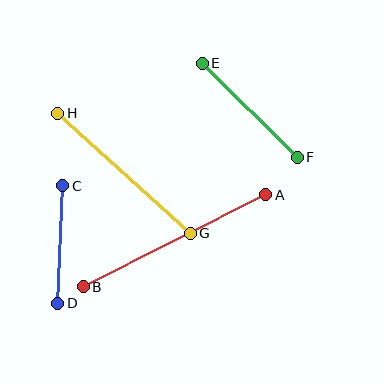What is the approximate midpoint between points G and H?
The midpoint is at approximately (124, 173) pixels.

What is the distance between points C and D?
The distance is approximately 118 pixels.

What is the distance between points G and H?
The distance is approximately 179 pixels.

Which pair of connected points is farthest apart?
Points A and B are farthest apart.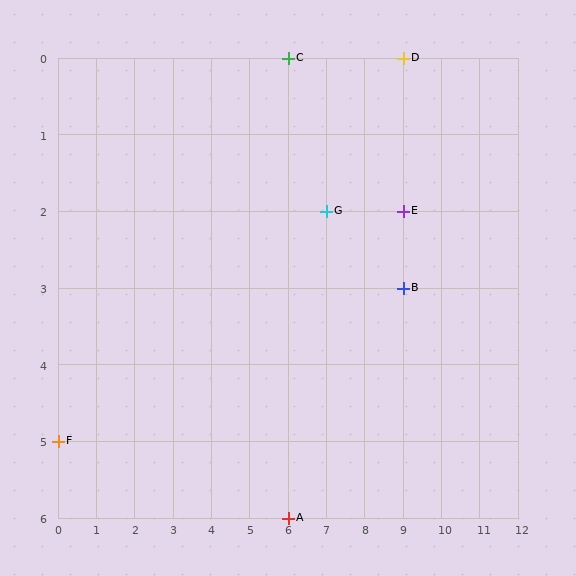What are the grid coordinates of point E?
Point E is at grid coordinates (9, 2).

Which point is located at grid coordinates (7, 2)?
Point G is at (7, 2).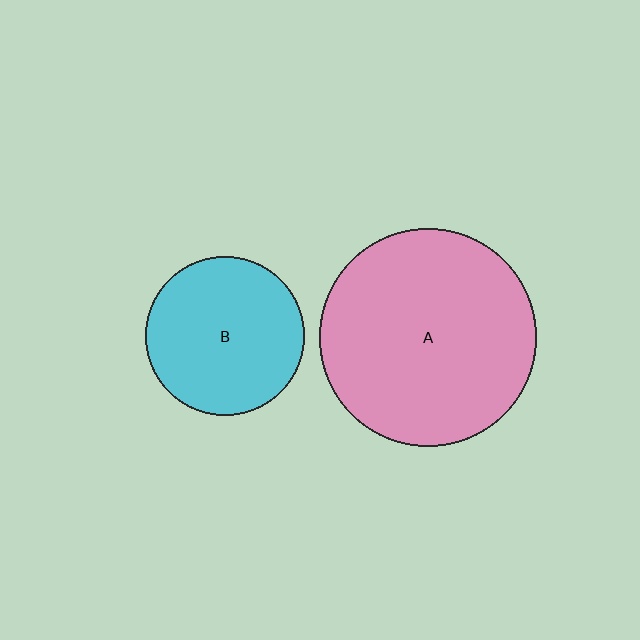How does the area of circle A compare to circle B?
Approximately 1.9 times.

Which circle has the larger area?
Circle A (pink).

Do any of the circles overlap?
No, none of the circles overlap.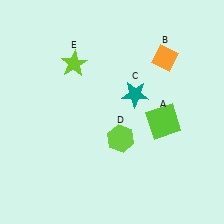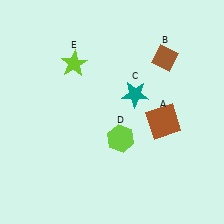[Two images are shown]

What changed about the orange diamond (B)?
In Image 1, B is orange. In Image 2, it changed to brown.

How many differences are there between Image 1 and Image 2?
There are 2 differences between the two images.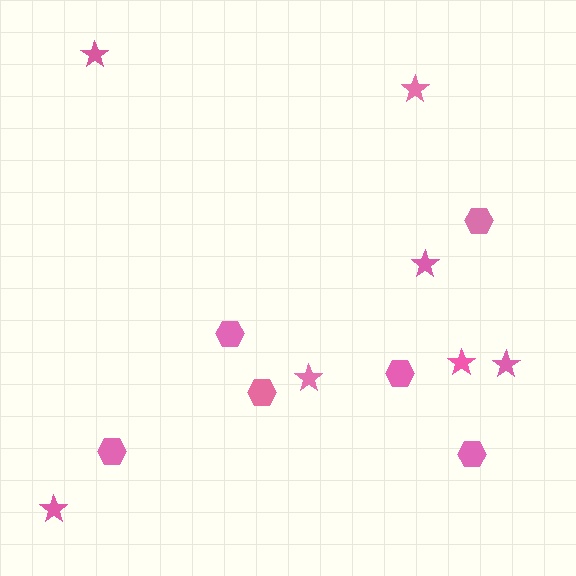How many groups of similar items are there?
There are 2 groups: one group of stars (7) and one group of hexagons (6).